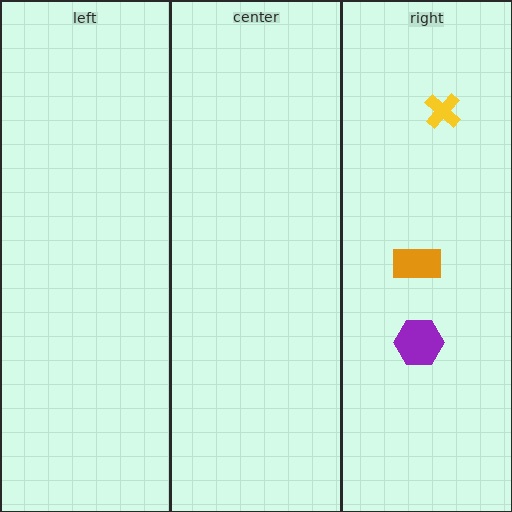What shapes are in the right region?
The purple hexagon, the orange rectangle, the yellow cross.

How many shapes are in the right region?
3.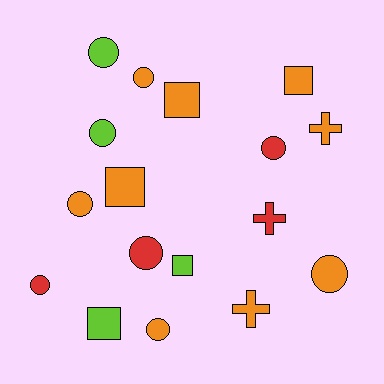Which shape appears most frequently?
Circle, with 9 objects.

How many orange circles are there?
There are 4 orange circles.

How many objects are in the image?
There are 17 objects.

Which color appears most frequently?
Orange, with 9 objects.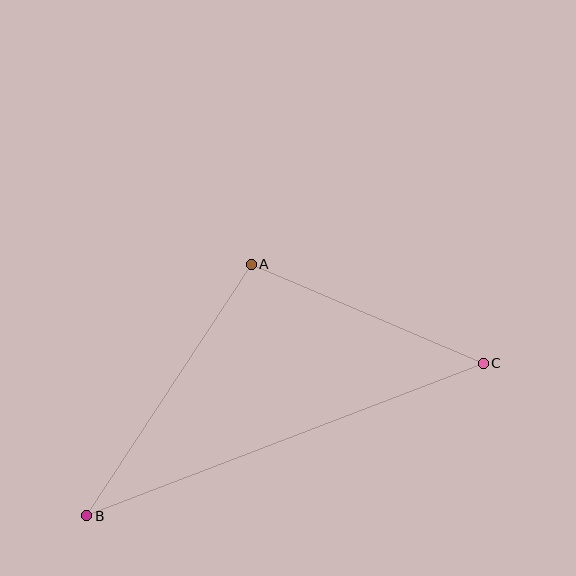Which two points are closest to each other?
Points A and C are closest to each other.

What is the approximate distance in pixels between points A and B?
The distance between A and B is approximately 301 pixels.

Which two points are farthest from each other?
Points B and C are farthest from each other.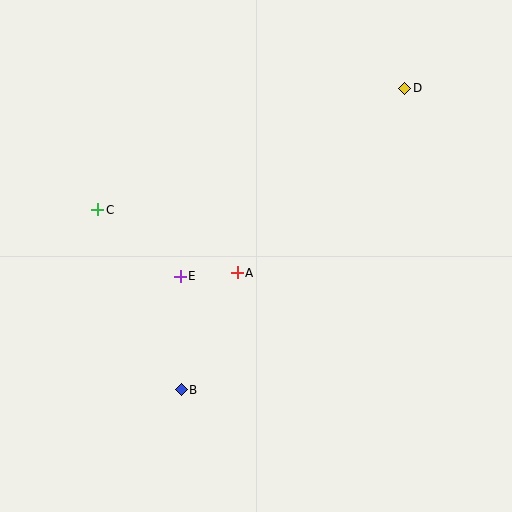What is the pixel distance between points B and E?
The distance between B and E is 114 pixels.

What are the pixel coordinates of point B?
Point B is at (181, 390).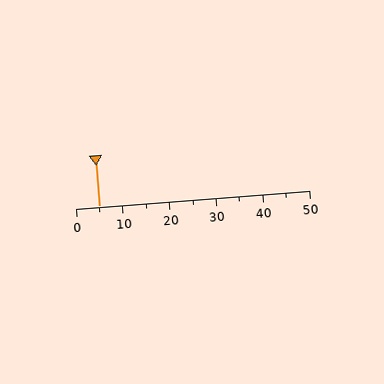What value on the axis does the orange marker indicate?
The marker indicates approximately 5.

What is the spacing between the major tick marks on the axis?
The major ticks are spaced 10 apart.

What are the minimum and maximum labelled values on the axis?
The axis runs from 0 to 50.